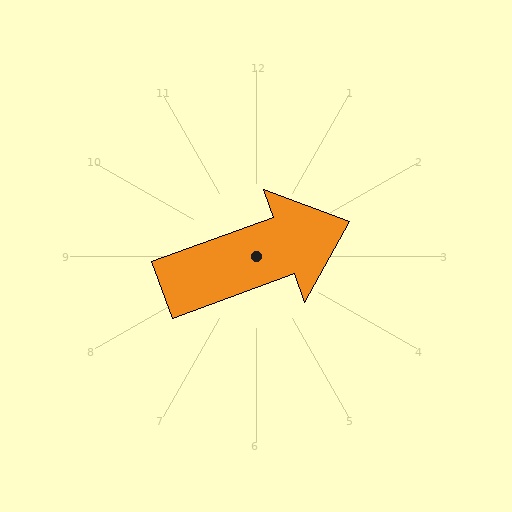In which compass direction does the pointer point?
East.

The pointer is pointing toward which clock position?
Roughly 2 o'clock.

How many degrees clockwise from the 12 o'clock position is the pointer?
Approximately 70 degrees.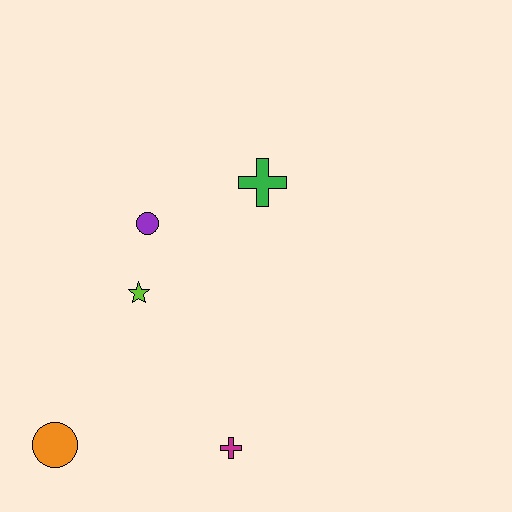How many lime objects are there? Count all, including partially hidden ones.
There is 1 lime object.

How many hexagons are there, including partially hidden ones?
There are no hexagons.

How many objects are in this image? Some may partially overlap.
There are 5 objects.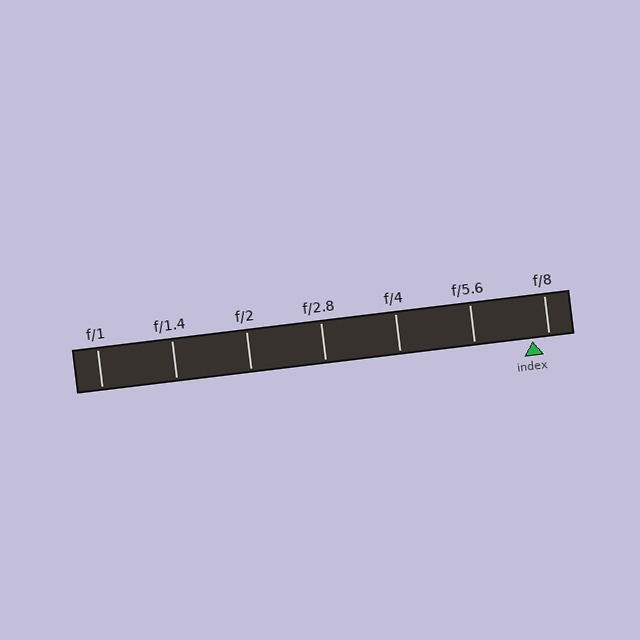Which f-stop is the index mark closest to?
The index mark is closest to f/8.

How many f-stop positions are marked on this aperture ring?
There are 7 f-stop positions marked.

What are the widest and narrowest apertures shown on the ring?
The widest aperture shown is f/1 and the narrowest is f/8.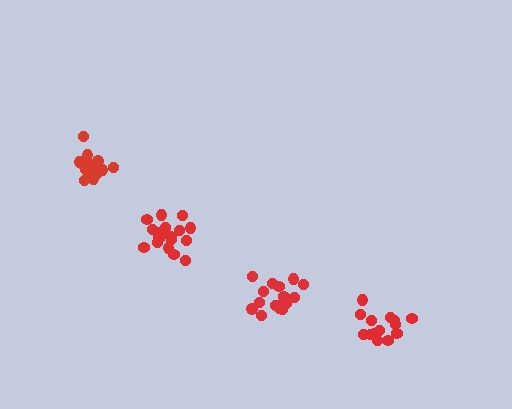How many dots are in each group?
Group 1: 16 dots, Group 2: 16 dots, Group 3: 18 dots, Group 4: 15 dots (65 total).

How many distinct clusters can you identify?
There are 4 distinct clusters.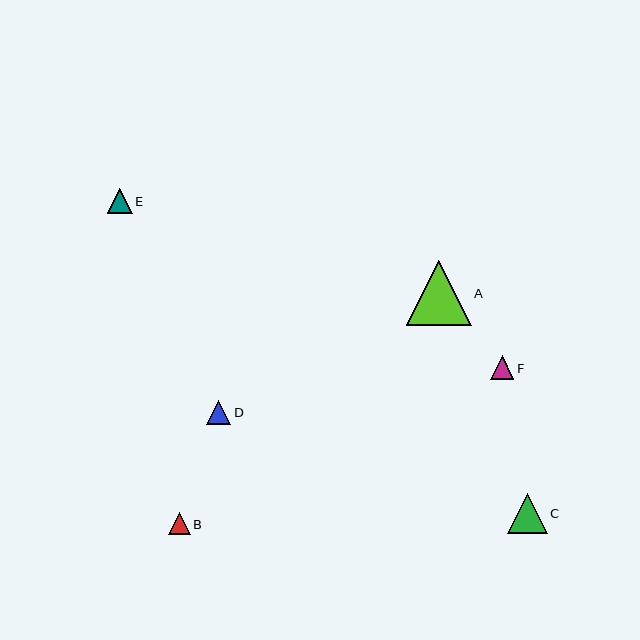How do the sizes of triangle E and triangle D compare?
Triangle E and triangle D are approximately the same size.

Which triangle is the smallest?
Triangle B is the smallest with a size of approximately 22 pixels.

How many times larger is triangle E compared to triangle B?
Triangle E is approximately 1.2 times the size of triangle B.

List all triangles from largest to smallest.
From largest to smallest: A, C, E, D, F, B.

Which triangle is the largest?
Triangle A is the largest with a size of approximately 65 pixels.